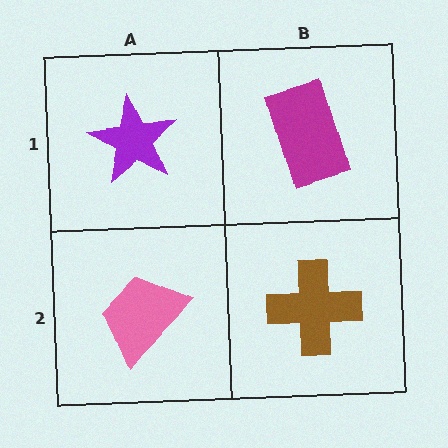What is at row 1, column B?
A magenta rectangle.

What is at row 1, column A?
A purple star.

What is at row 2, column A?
A pink trapezoid.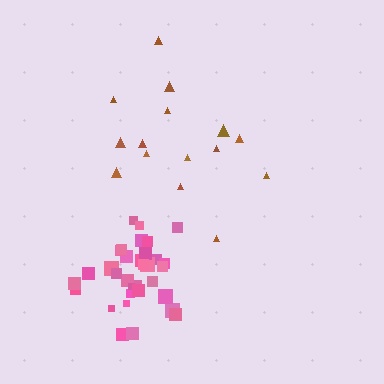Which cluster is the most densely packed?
Pink.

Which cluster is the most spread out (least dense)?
Brown.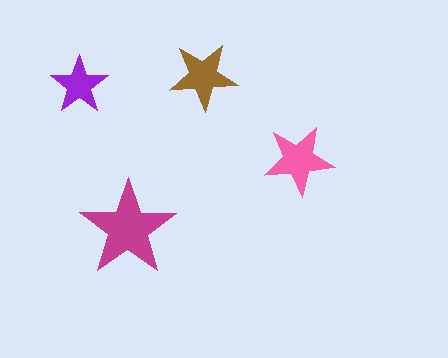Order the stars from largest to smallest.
the magenta one, the pink one, the brown one, the purple one.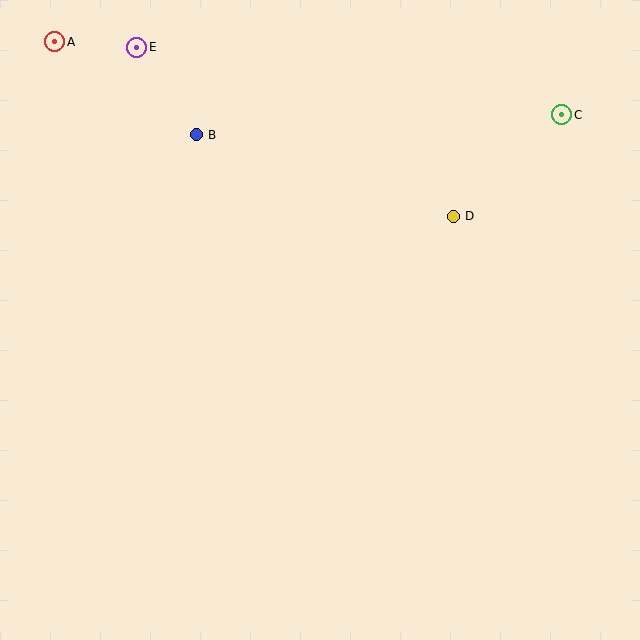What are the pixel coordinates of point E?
Point E is at (137, 47).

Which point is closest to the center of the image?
Point D at (453, 216) is closest to the center.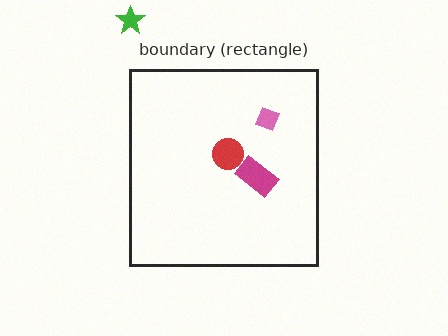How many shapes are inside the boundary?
3 inside, 1 outside.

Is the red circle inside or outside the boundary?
Inside.